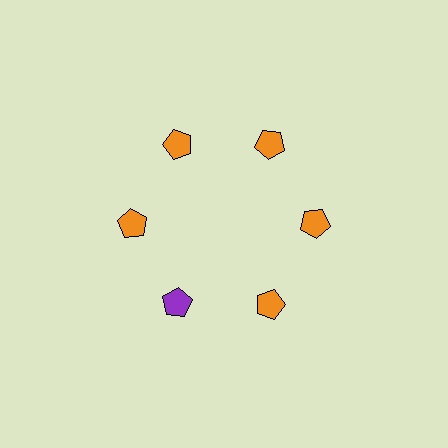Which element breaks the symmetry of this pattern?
The purple pentagon at roughly the 7 o'clock position breaks the symmetry. All other shapes are orange pentagons.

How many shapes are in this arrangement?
There are 6 shapes arranged in a ring pattern.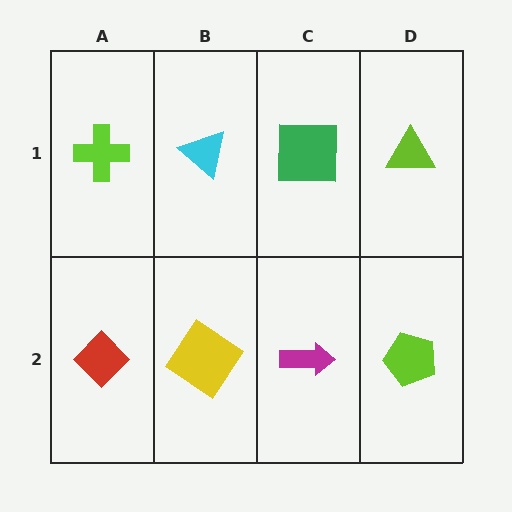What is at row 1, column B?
A cyan triangle.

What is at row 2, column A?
A red diamond.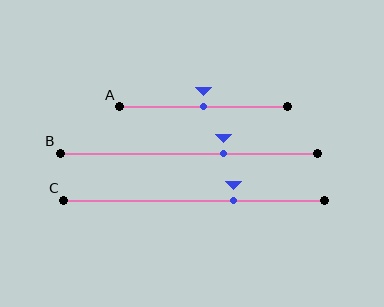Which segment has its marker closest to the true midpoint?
Segment A has its marker closest to the true midpoint.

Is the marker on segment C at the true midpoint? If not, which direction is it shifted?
No, the marker on segment C is shifted to the right by about 15% of the segment length.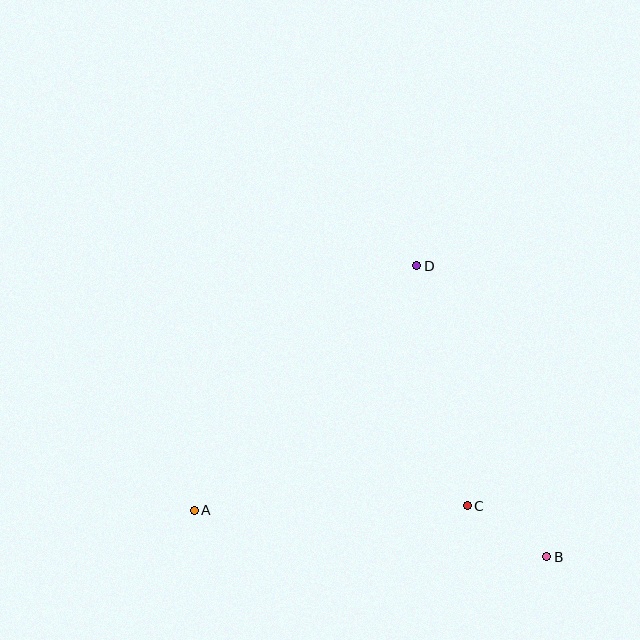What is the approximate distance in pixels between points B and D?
The distance between B and D is approximately 319 pixels.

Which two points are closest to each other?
Points B and C are closest to each other.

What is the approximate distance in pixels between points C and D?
The distance between C and D is approximately 245 pixels.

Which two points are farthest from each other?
Points A and B are farthest from each other.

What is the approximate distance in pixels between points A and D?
The distance between A and D is approximately 330 pixels.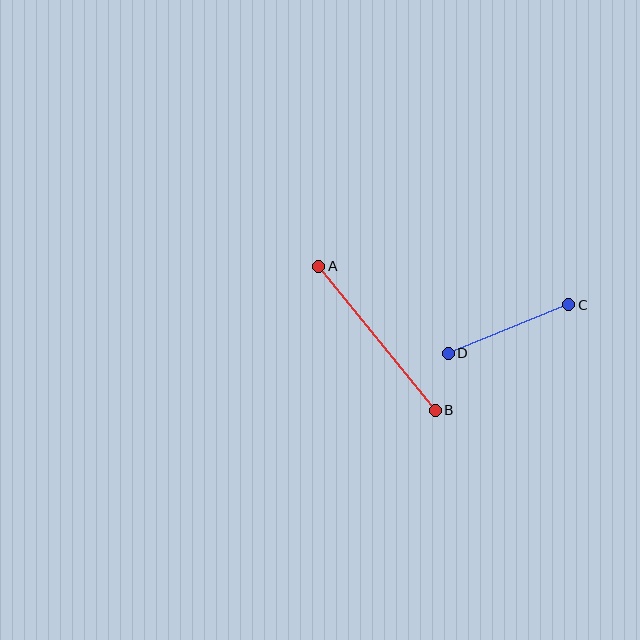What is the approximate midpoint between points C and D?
The midpoint is at approximately (509, 329) pixels.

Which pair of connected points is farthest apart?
Points A and B are farthest apart.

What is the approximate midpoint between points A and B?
The midpoint is at approximately (377, 338) pixels.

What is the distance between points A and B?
The distance is approximately 185 pixels.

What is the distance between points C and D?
The distance is approximately 130 pixels.